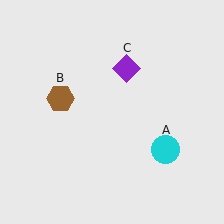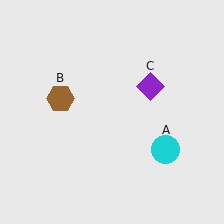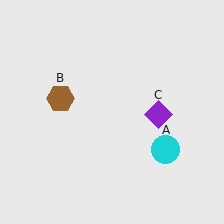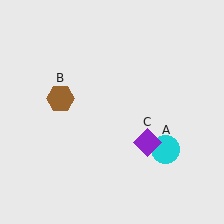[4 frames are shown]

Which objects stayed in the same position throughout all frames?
Cyan circle (object A) and brown hexagon (object B) remained stationary.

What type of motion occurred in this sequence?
The purple diamond (object C) rotated clockwise around the center of the scene.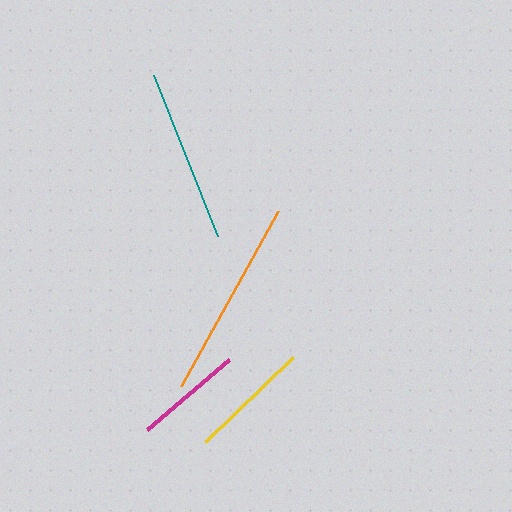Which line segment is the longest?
The orange line is the longest at approximately 200 pixels.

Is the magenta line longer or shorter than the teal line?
The teal line is longer than the magenta line.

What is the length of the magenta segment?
The magenta segment is approximately 108 pixels long.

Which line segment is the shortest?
The magenta line is the shortest at approximately 108 pixels.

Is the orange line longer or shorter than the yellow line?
The orange line is longer than the yellow line.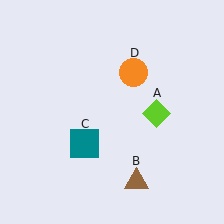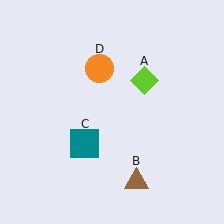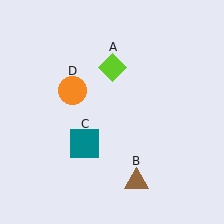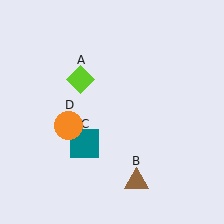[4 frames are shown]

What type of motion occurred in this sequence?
The lime diamond (object A), orange circle (object D) rotated counterclockwise around the center of the scene.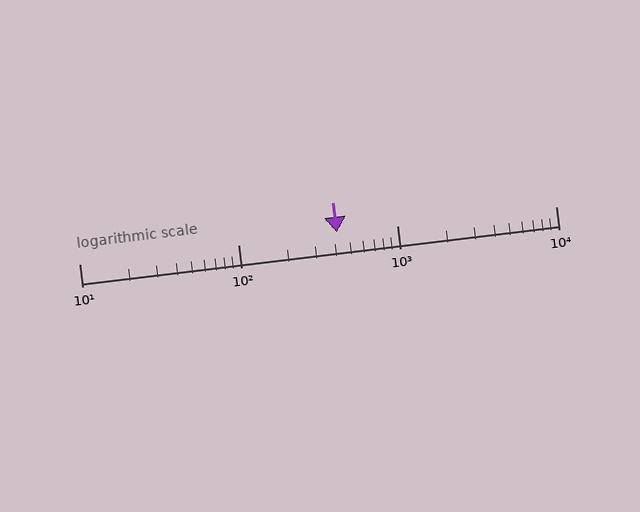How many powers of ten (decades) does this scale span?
The scale spans 3 decades, from 10 to 10000.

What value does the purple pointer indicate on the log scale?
The pointer indicates approximately 420.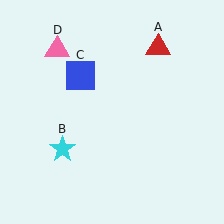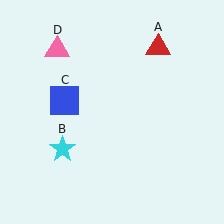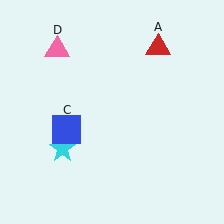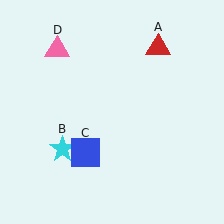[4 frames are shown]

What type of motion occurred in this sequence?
The blue square (object C) rotated counterclockwise around the center of the scene.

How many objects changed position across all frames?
1 object changed position: blue square (object C).